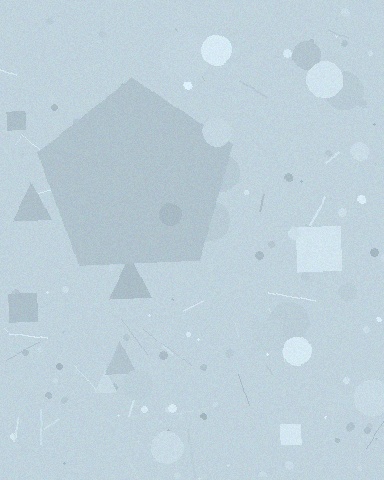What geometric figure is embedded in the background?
A pentagon is embedded in the background.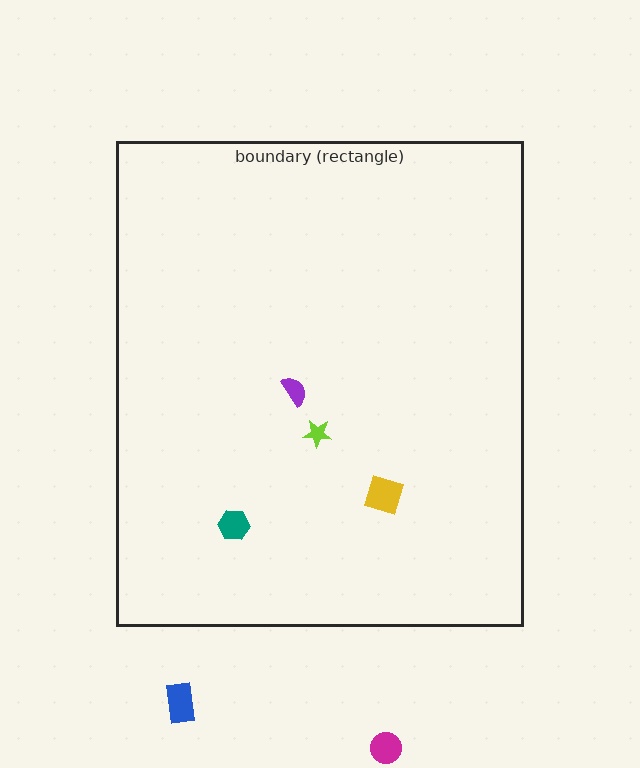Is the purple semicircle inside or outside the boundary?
Inside.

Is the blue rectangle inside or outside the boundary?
Outside.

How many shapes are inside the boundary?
4 inside, 2 outside.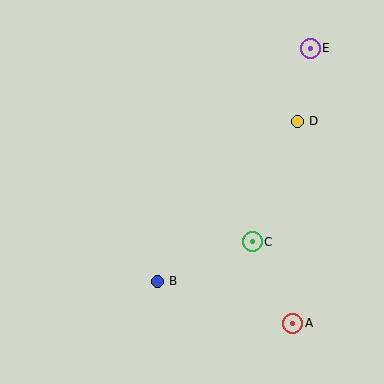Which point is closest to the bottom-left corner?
Point B is closest to the bottom-left corner.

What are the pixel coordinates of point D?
Point D is at (297, 121).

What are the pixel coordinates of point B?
Point B is at (157, 281).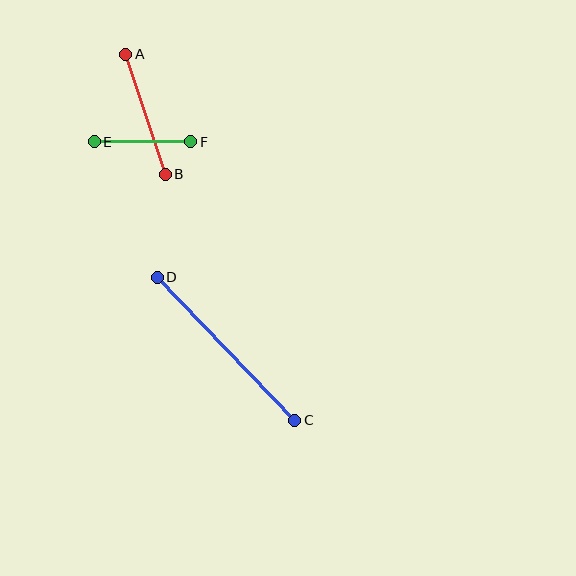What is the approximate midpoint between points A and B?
The midpoint is at approximately (145, 114) pixels.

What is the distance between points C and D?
The distance is approximately 199 pixels.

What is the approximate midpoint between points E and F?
The midpoint is at approximately (143, 142) pixels.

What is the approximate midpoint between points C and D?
The midpoint is at approximately (226, 349) pixels.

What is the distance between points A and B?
The distance is approximately 126 pixels.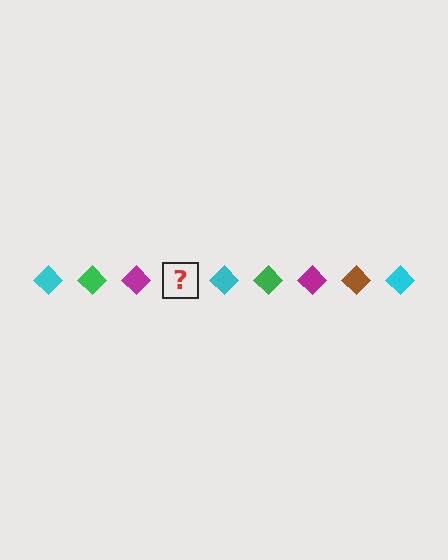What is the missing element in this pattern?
The missing element is a brown diamond.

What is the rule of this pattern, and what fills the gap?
The rule is that the pattern cycles through cyan, green, magenta, brown diamonds. The gap should be filled with a brown diamond.